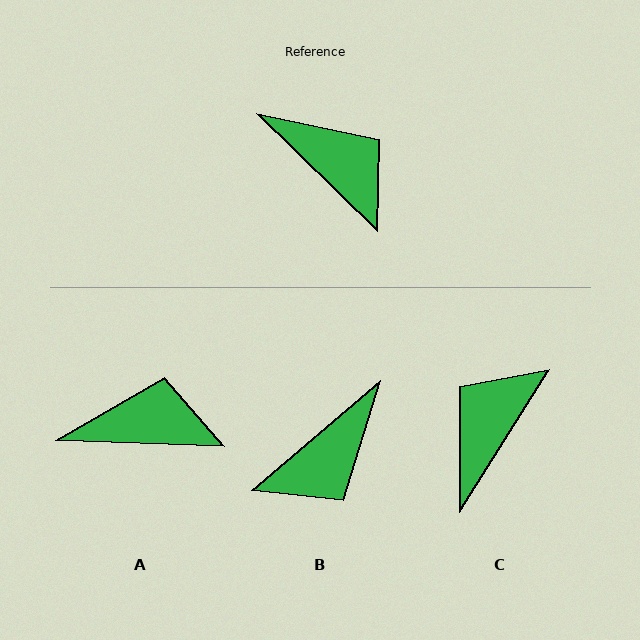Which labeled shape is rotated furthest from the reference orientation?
C, about 102 degrees away.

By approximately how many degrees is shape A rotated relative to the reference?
Approximately 42 degrees counter-clockwise.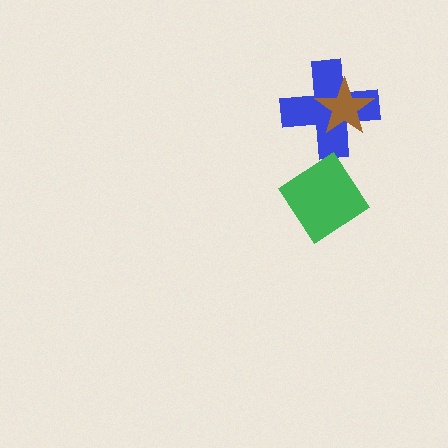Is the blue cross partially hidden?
Yes, it is partially covered by another shape.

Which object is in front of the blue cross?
The brown star is in front of the blue cross.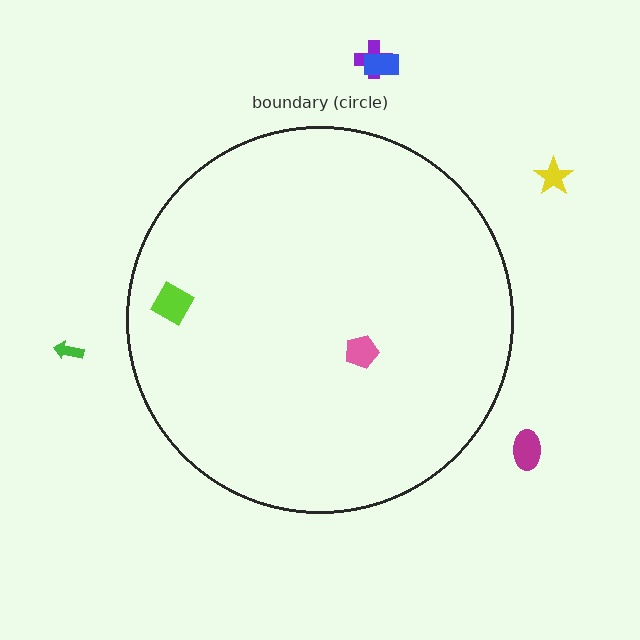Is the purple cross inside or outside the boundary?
Outside.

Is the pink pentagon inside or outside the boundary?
Inside.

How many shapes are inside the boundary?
2 inside, 5 outside.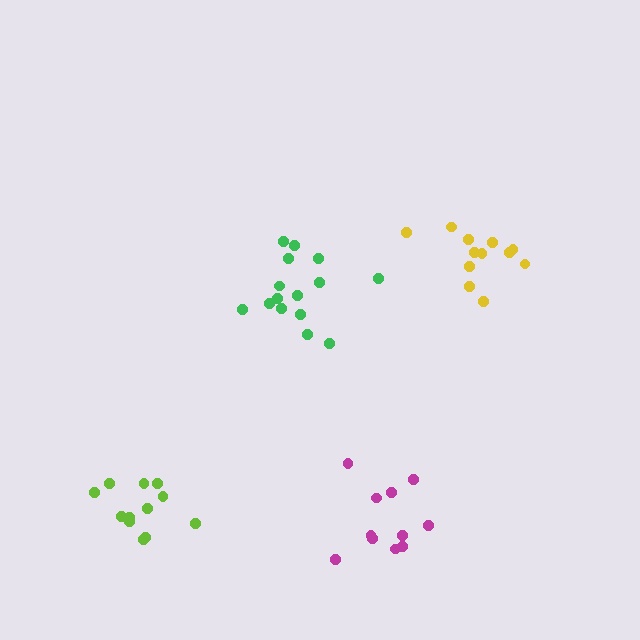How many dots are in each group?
Group 1: 15 dots, Group 2: 12 dots, Group 3: 11 dots, Group 4: 12 dots (50 total).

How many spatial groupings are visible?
There are 4 spatial groupings.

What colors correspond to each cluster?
The clusters are colored: green, yellow, magenta, lime.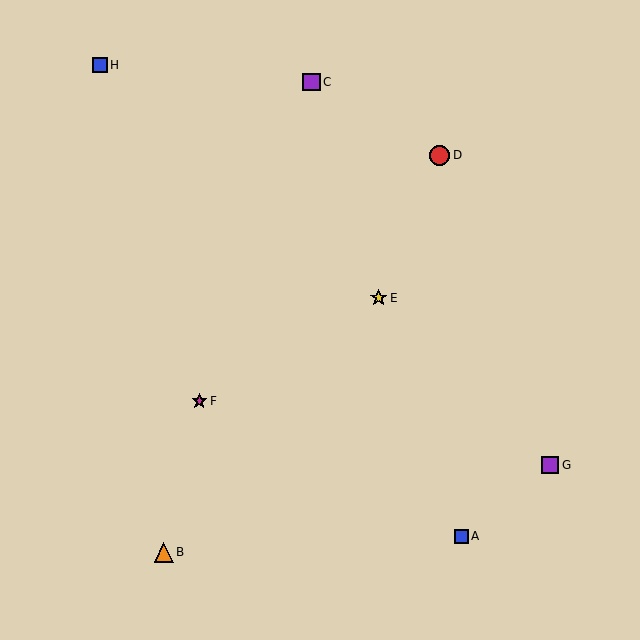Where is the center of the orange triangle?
The center of the orange triangle is at (164, 552).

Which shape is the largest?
The red circle (labeled D) is the largest.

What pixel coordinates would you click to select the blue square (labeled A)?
Click at (461, 536) to select the blue square A.